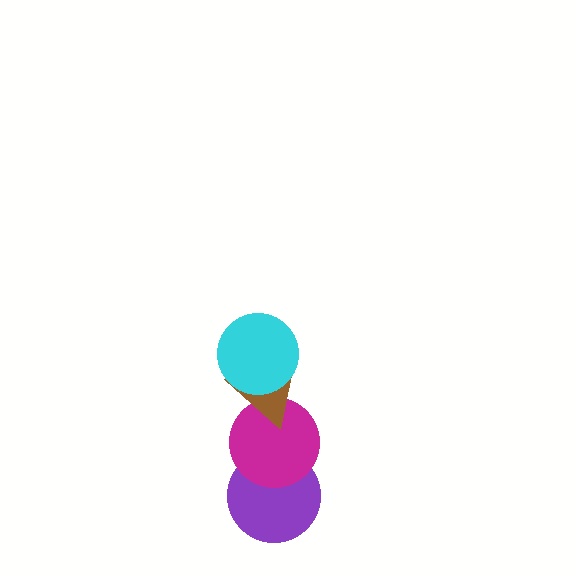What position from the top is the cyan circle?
The cyan circle is 1st from the top.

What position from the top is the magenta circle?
The magenta circle is 3rd from the top.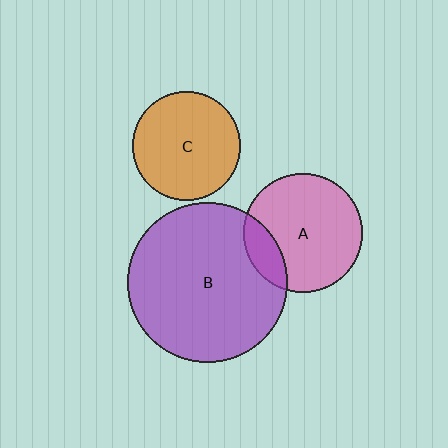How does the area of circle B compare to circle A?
Approximately 1.8 times.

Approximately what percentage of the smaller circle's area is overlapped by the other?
Approximately 20%.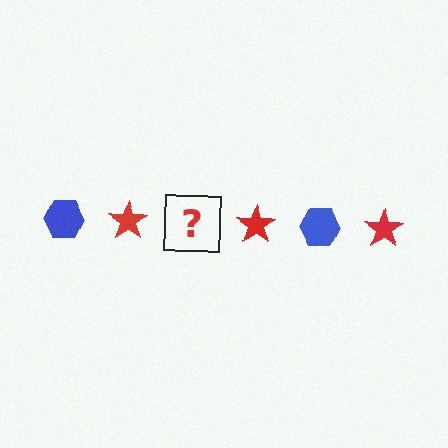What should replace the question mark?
The question mark should be replaced with a blue hexagon.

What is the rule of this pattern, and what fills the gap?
The rule is that the pattern alternates between blue hexagon and red star. The gap should be filled with a blue hexagon.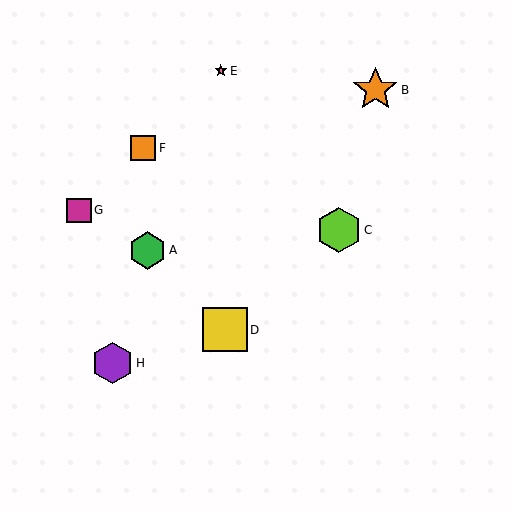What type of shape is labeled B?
Shape B is an orange star.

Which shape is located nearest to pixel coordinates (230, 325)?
The yellow square (labeled D) at (225, 330) is nearest to that location.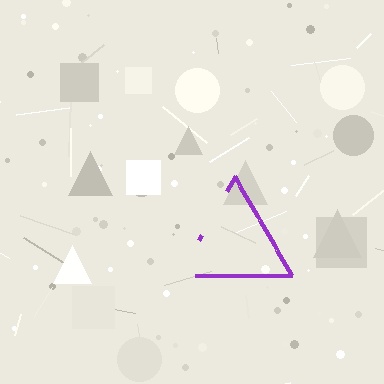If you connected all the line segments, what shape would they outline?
They would outline a triangle.